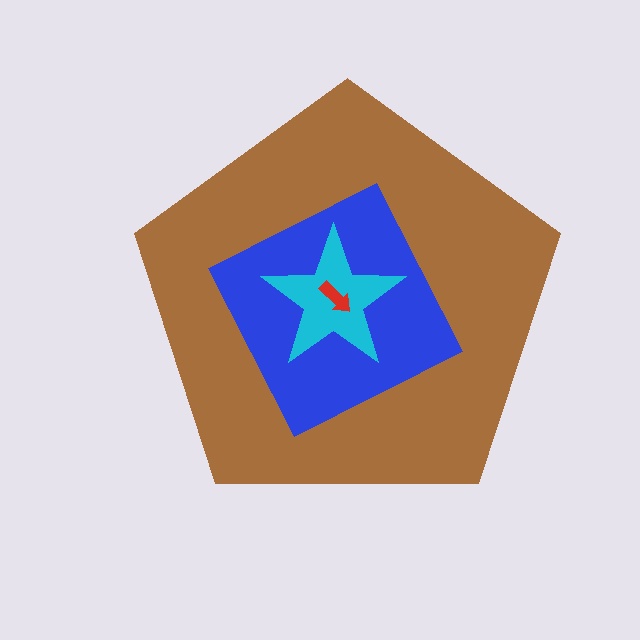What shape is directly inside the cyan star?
The red arrow.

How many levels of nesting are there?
4.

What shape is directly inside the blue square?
The cyan star.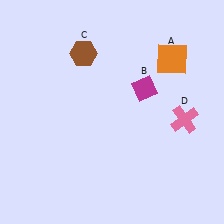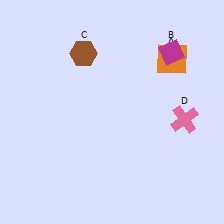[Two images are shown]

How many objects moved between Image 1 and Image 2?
1 object moved between the two images.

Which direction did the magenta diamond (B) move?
The magenta diamond (B) moved up.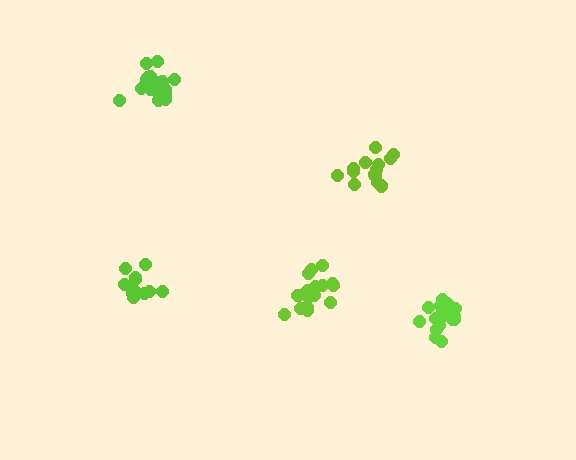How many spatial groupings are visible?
There are 5 spatial groupings.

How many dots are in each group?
Group 1: 13 dots, Group 2: 18 dots, Group 3: 15 dots, Group 4: 17 dots, Group 5: 18 dots (81 total).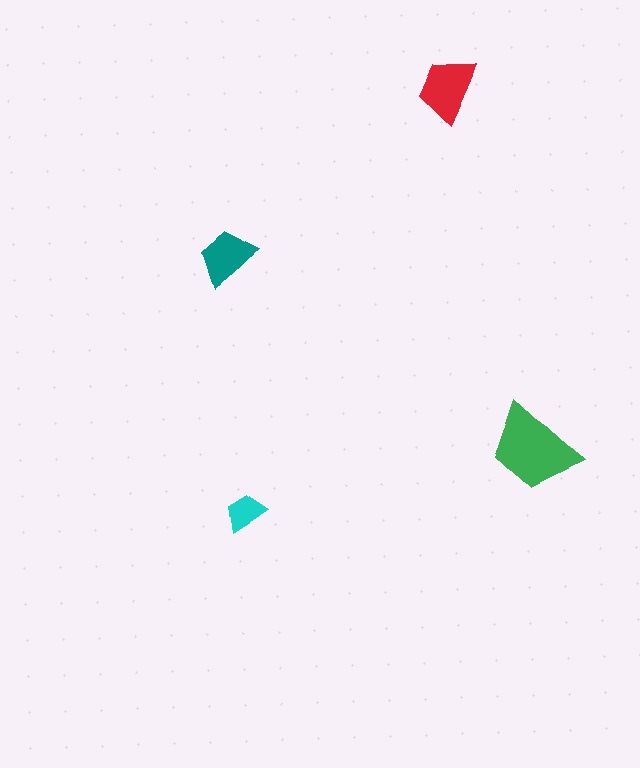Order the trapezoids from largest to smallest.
the green one, the red one, the teal one, the cyan one.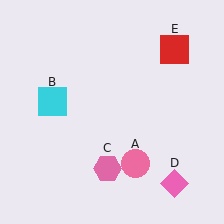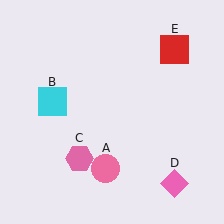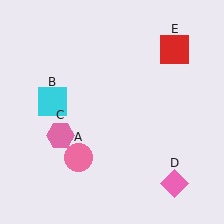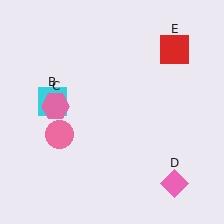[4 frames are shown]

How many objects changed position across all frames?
2 objects changed position: pink circle (object A), pink hexagon (object C).